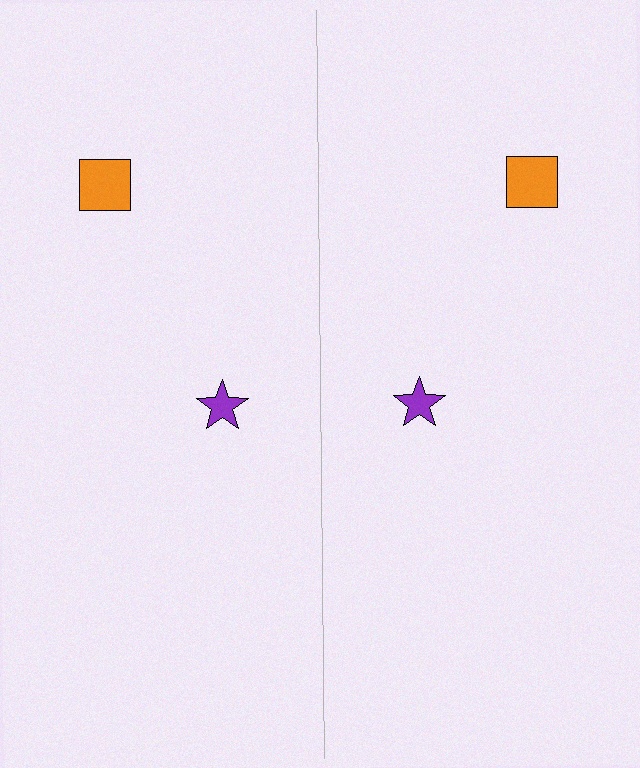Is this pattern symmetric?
Yes, this pattern has bilateral (reflection) symmetry.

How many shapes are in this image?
There are 4 shapes in this image.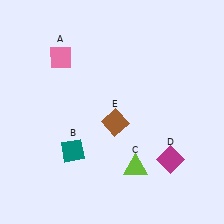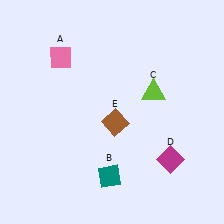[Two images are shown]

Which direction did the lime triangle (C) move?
The lime triangle (C) moved up.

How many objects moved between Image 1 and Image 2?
2 objects moved between the two images.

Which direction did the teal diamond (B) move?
The teal diamond (B) moved right.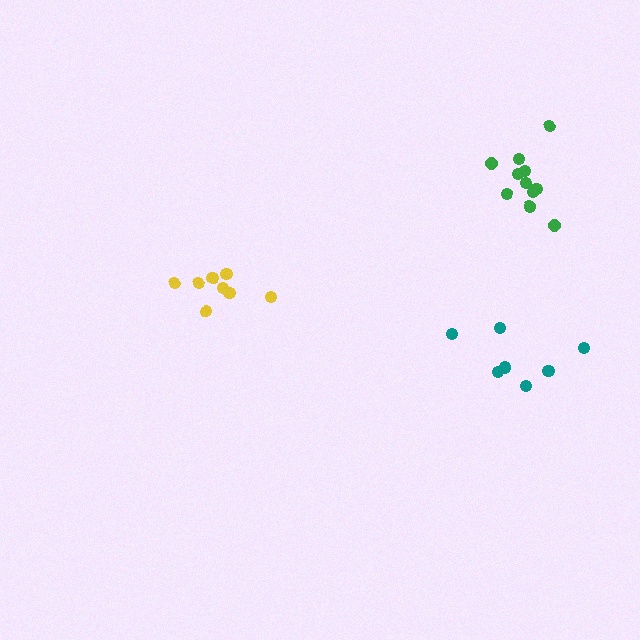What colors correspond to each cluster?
The clusters are colored: teal, green, yellow.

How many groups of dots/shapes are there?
There are 3 groups.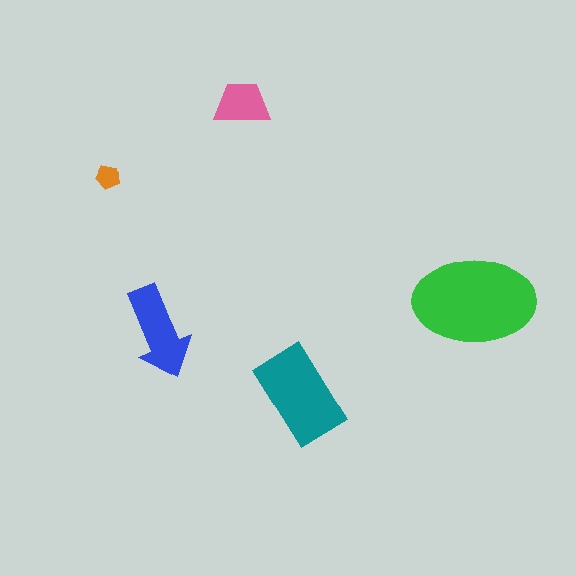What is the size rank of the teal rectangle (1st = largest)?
2nd.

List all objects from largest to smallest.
The green ellipse, the teal rectangle, the blue arrow, the pink trapezoid, the orange pentagon.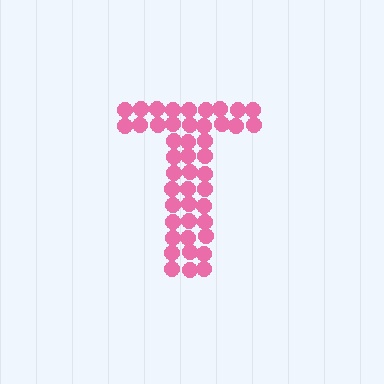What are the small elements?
The small elements are circles.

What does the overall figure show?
The overall figure shows the letter T.